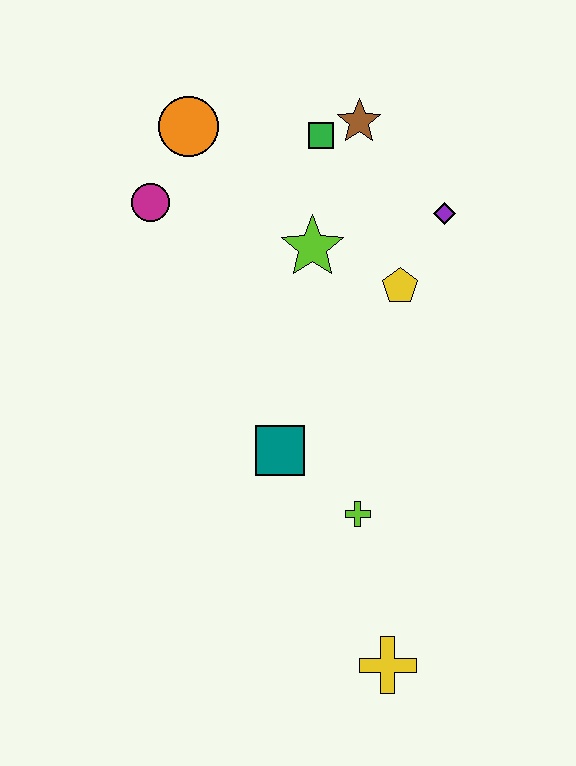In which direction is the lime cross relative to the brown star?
The lime cross is below the brown star.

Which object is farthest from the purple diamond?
The yellow cross is farthest from the purple diamond.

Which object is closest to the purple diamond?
The yellow pentagon is closest to the purple diamond.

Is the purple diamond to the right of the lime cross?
Yes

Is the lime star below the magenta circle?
Yes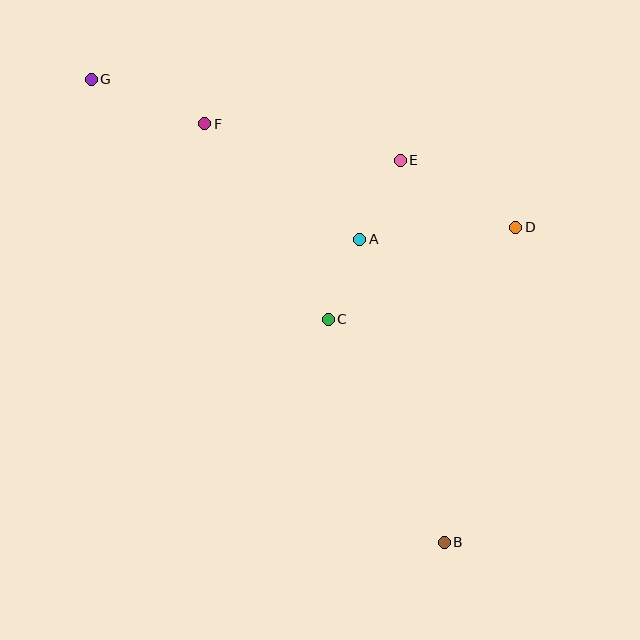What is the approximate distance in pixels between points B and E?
The distance between B and E is approximately 385 pixels.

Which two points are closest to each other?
Points A and C are closest to each other.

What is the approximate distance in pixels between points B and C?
The distance between B and C is approximately 252 pixels.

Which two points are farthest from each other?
Points B and G are farthest from each other.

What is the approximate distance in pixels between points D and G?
The distance between D and G is approximately 450 pixels.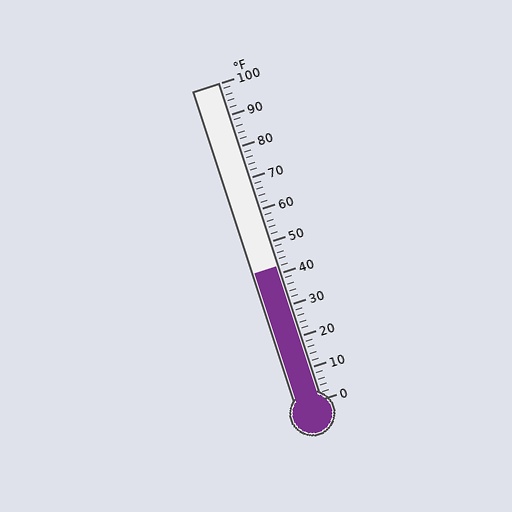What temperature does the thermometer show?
The thermometer shows approximately 42°F.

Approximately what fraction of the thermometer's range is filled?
The thermometer is filled to approximately 40% of its range.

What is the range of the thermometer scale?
The thermometer scale ranges from 0°F to 100°F.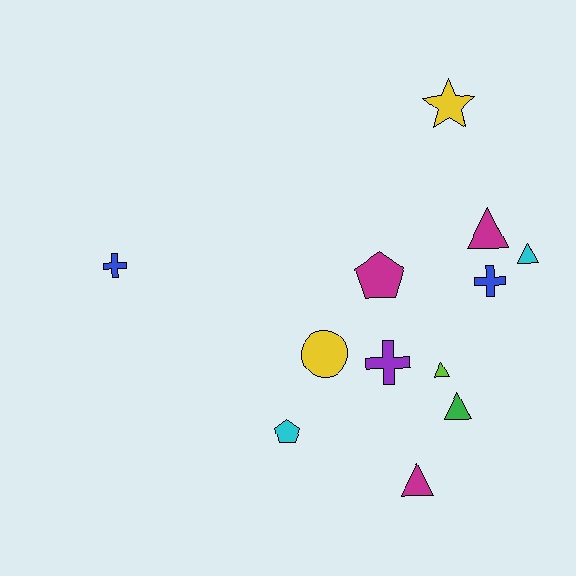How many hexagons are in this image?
There are no hexagons.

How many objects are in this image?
There are 12 objects.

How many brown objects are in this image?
There are no brown objects.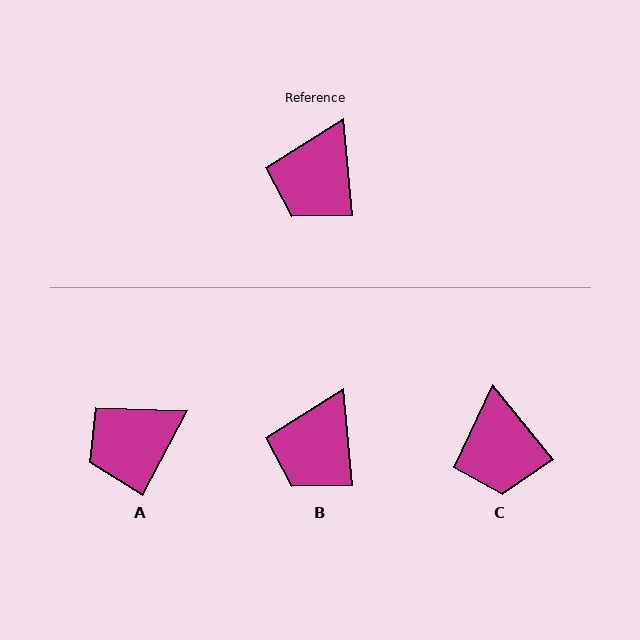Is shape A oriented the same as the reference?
No, it is off by about 33 degrees.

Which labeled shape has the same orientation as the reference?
B.